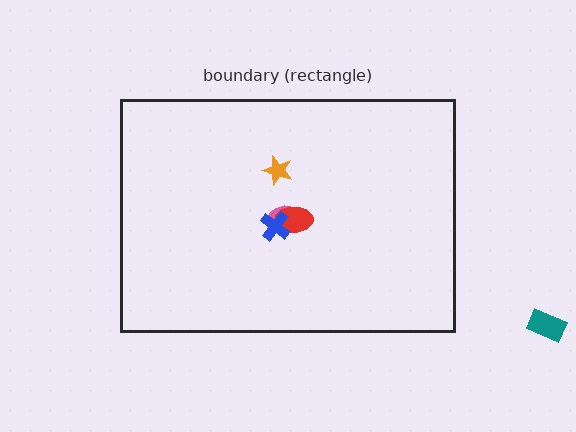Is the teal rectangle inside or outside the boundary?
Outside.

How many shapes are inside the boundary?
4 inside, 1 outside.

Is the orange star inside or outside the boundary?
Inside.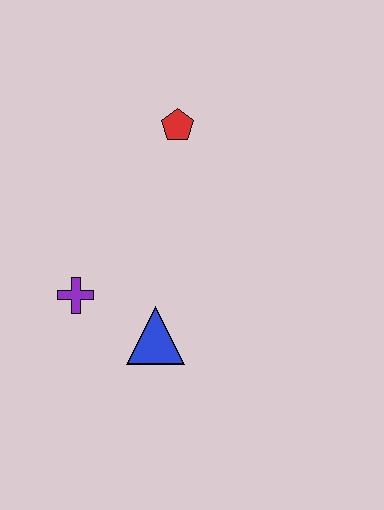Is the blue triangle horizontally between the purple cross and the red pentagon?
Yes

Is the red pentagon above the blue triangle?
Yes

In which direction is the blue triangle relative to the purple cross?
The blue triangle is to the right of the purple cross.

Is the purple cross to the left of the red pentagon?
Yes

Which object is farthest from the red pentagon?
The blue triangle is farthest from the red pentagon.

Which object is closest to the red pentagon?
The purple cross is closest to the red pentagon.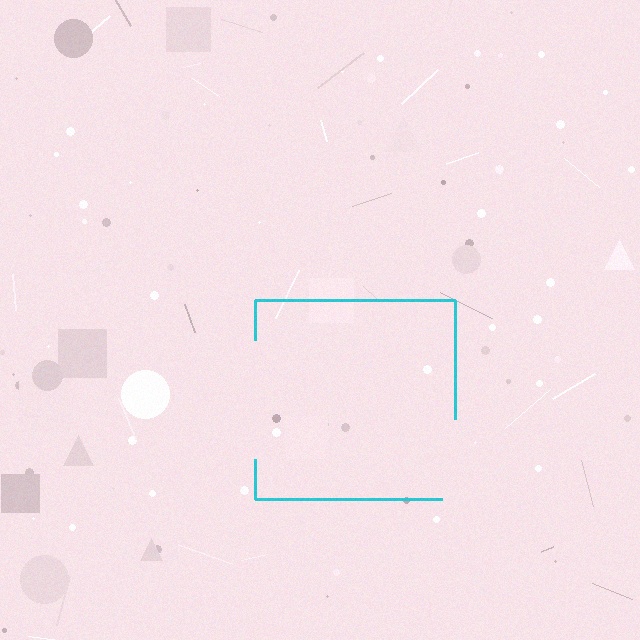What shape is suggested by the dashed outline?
The dashed outline suggests a square.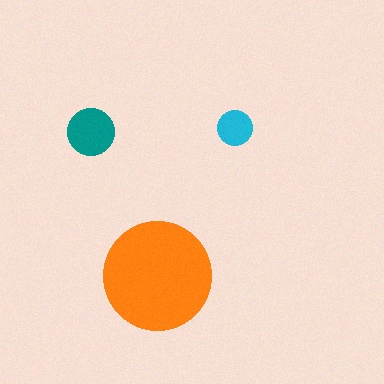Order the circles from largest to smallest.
the orange one, the teal one, the cyan one.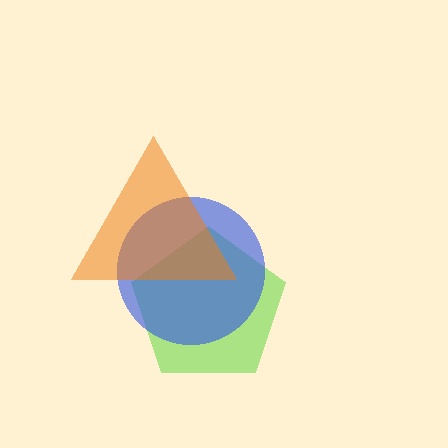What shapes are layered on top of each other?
The layered shapes are: a lime pentagon, a blue circle, an orange triangle.